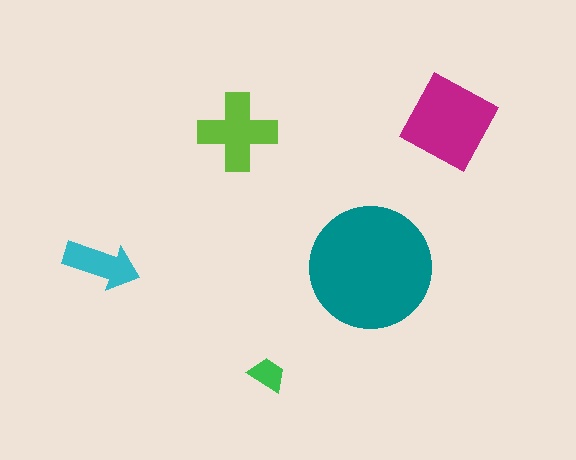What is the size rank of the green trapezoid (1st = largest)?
5th.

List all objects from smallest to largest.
The green trapezoid, the cyan arrow, the lime cross, the magenta diamond, the teal circle.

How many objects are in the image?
There are 5 objects in the image.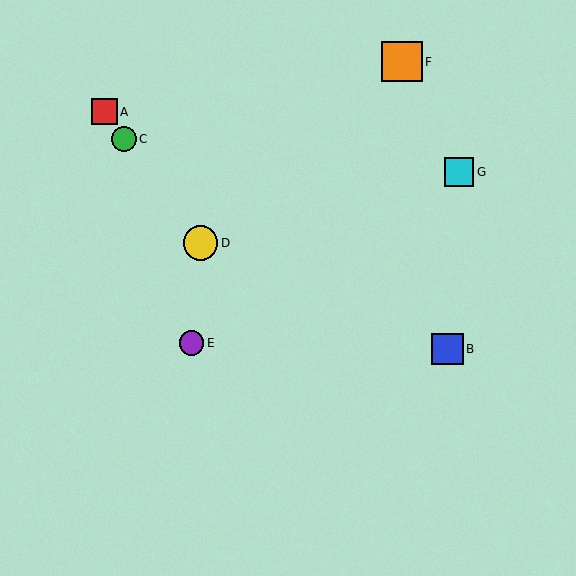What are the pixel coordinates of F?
Object F is at (402, 62).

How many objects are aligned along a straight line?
3 objects (A, C, D) are aligned along a straight line.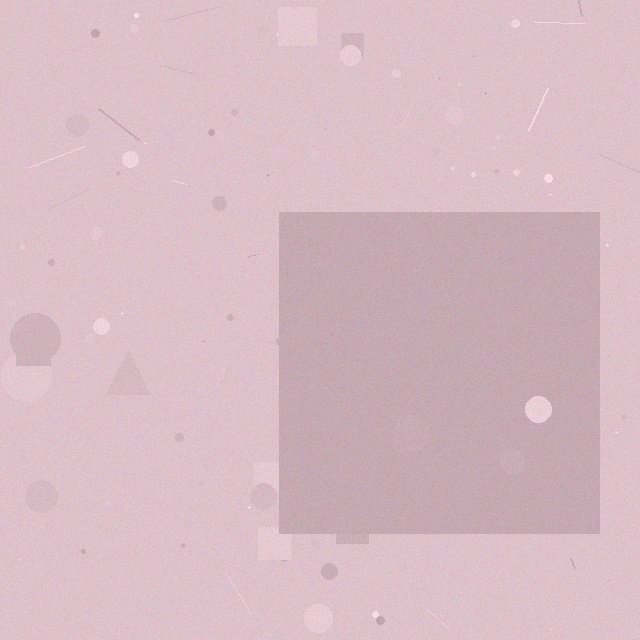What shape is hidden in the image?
A square is hidden in the image.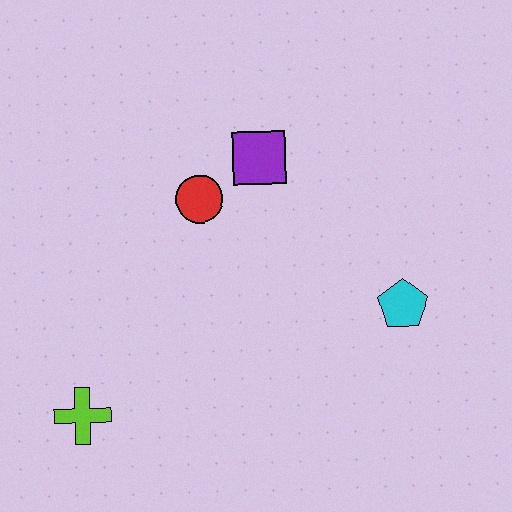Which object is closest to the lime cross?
The red circle is closest to the lime cross.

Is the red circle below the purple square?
Yes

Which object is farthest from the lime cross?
The cyan pentagon is farthest from the lime cross.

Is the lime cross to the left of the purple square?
Yes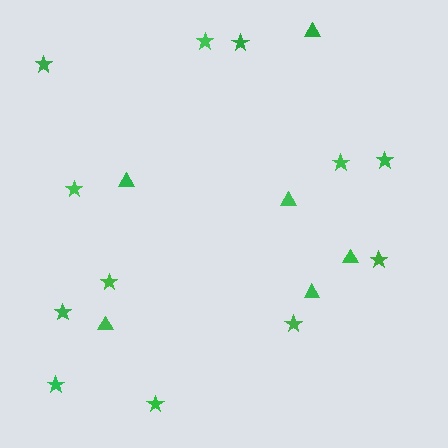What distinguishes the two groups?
There are 2 groups: one group of triangles (6) and one group of stars (12).